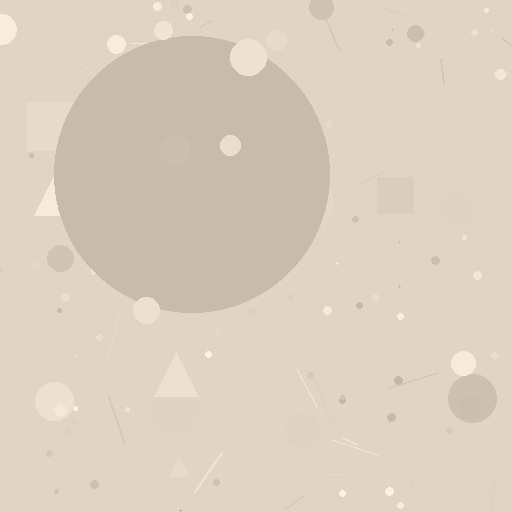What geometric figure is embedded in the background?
A circle is embedded in the background.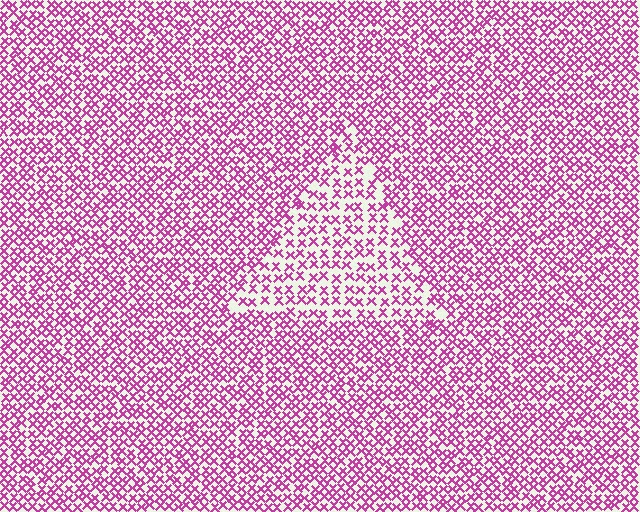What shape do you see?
I see a triangle.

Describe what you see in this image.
The image contains small magenta elements arranged at two different densities. A triangle-shaped region is visible where the elements are less densely packed than the surrounding area.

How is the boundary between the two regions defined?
The boundary is defined by a change in element density (approximately 1.7x ratio). All elements are the same color, size, and shape.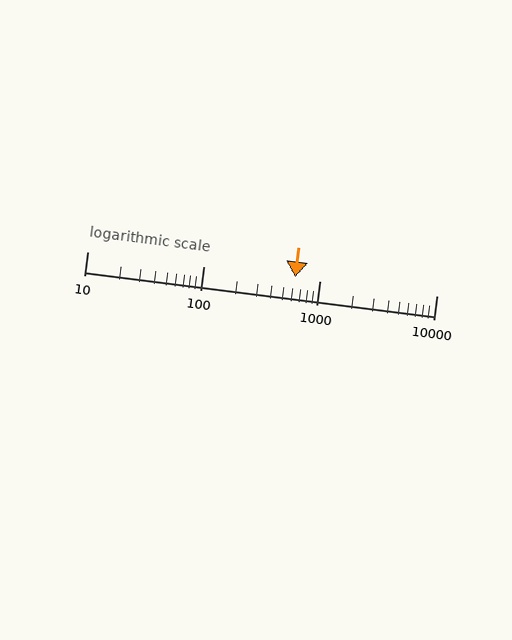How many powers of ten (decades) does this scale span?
The scale spans 3 decades, from 10 to 10000.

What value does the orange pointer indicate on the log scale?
The pointer indicates approximately 610.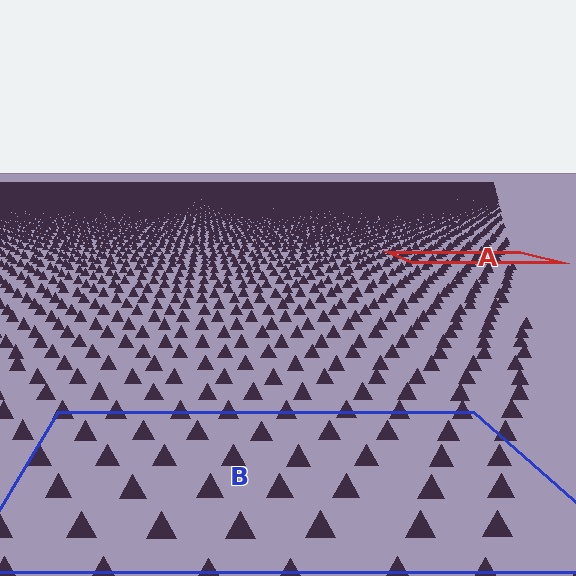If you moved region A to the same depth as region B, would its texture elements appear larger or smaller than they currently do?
They would appear larger. At a closer depth, the same texture elements are projected at a bigger on-screen size.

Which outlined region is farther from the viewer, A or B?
Region A is farther from the viewer — the texture elements inside it appear smaller and more densely packed.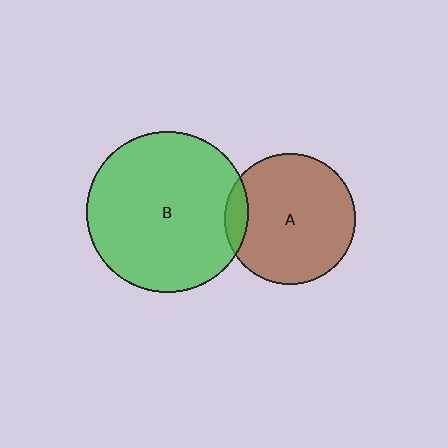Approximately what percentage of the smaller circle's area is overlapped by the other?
Approximately 10%.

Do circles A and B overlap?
Yes.